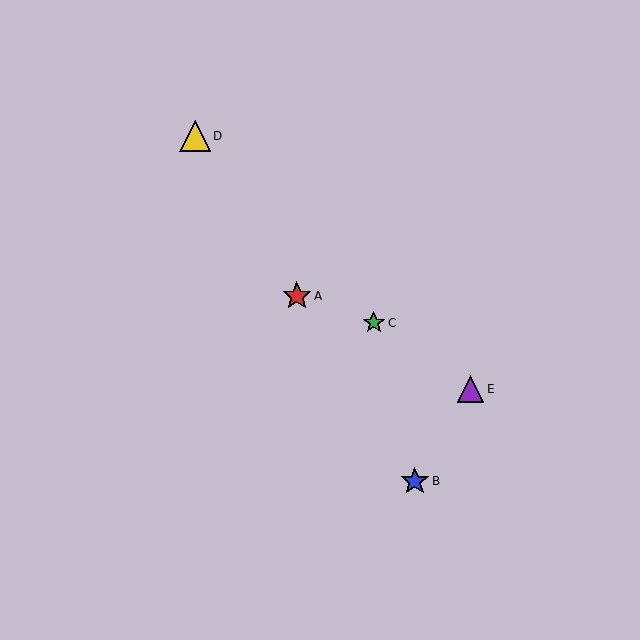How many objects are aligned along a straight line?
3 objects (A, B, D) are aligned along a straight line.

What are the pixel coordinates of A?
Object A is at (297, 296).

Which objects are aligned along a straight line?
Objects A, B, D are aligned along a straight line.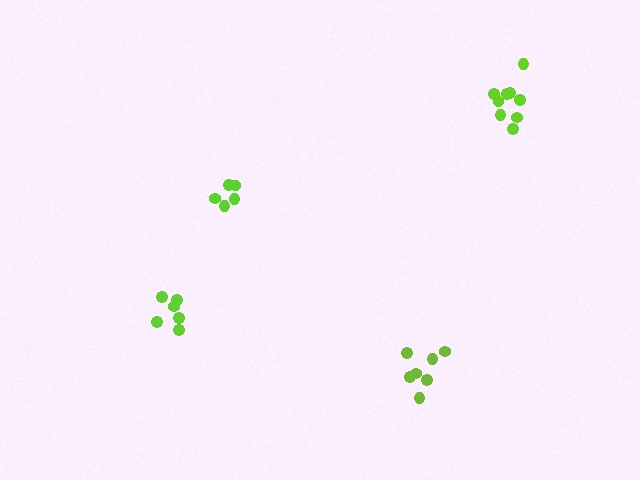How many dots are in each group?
Group 1: 5 dots, Group 2: 9 dots, Group 3: 6 dots, Group 4: 7 dots (27 total).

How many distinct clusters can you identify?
There are 4 distinct clusters.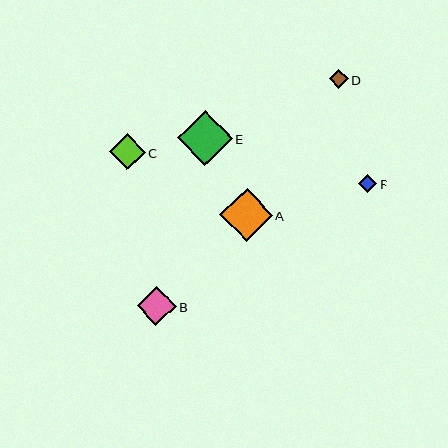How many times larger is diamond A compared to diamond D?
Diamond A is approximately 2.9 times the size of diamond D.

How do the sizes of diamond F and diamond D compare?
Diamond F and diamond D are approximately the same size.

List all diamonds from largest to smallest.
From largest to smallest: E, A, B, C, F, D.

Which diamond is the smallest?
Diamond D is the smallest with a size of approximately 18 pixels.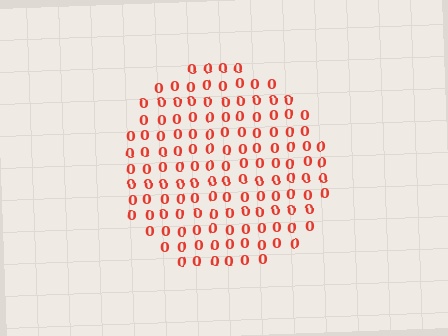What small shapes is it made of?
It is made of small digit 0's.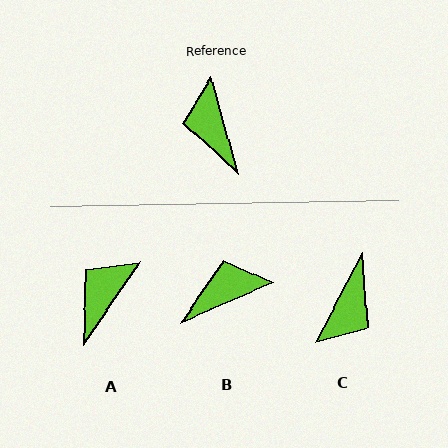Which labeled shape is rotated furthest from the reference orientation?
C, about 137 degrees away.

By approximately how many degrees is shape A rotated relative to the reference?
Approximately 50 degrees clockwise.